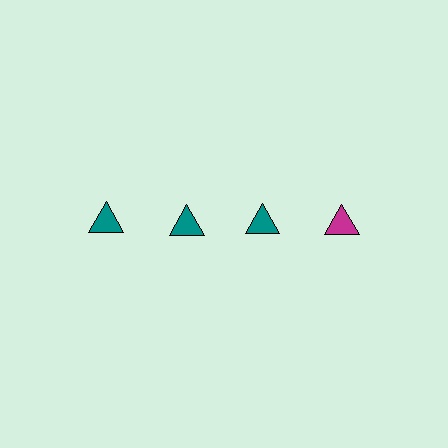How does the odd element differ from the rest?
It has a different color: magenta instead of teal.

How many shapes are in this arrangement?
There are 4 shapes arranged in a grid pattern.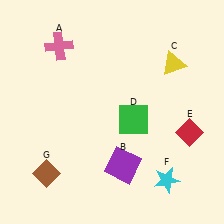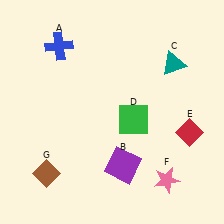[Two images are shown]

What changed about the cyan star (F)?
In Image 1, F is cyan. In Image 2, it changed to pink.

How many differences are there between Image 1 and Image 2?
There are 3 differences between the two images.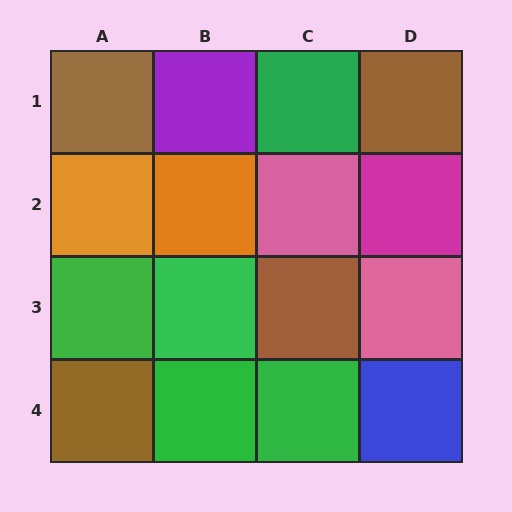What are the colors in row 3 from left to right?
Green, green, brown, pink.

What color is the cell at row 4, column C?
Green.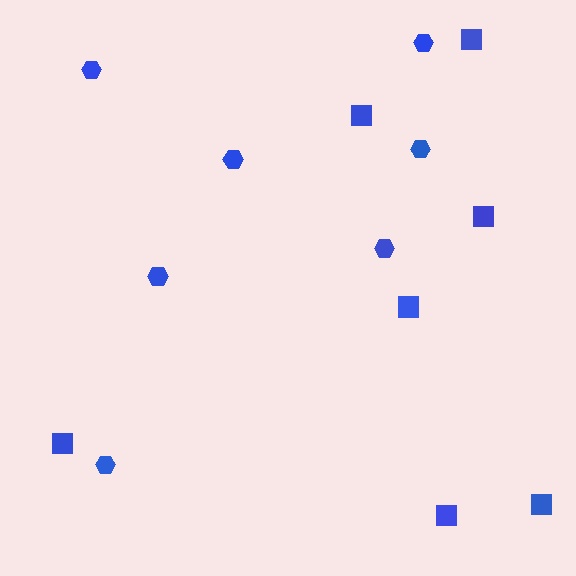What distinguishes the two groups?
There are 2 groups: one group of squares (7) and one group of hexagons (7).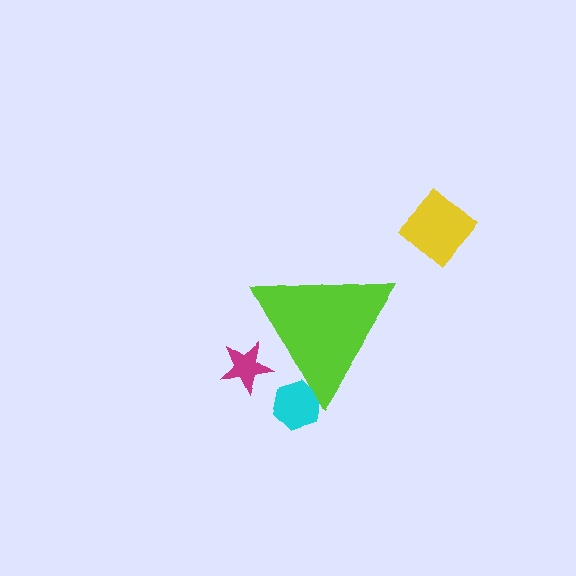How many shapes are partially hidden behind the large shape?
2 shapes are partially hidden.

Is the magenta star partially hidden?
Yes, the magenta star is partially hidden behind the lime triangle.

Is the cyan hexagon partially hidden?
Yes, the cyan hexagon is partially hidden behind the lime triangle.